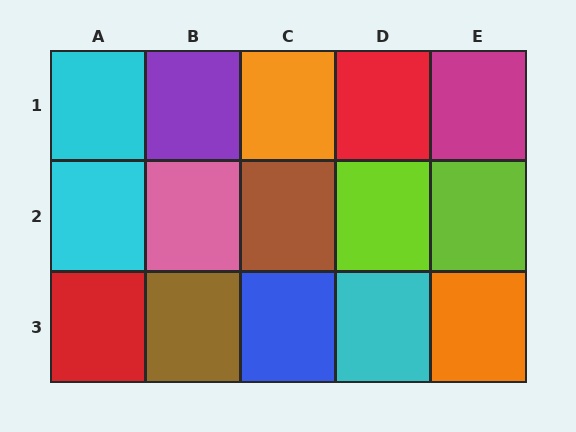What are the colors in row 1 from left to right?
Cyan, purple, orange, red, magenta.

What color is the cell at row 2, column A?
Cyan.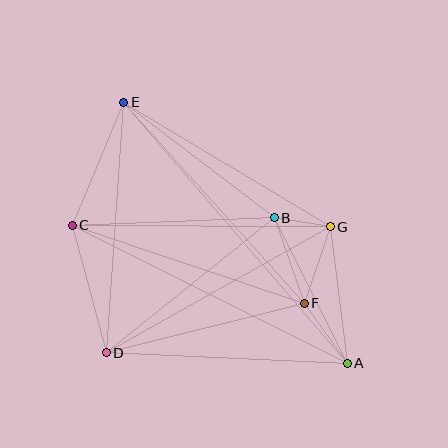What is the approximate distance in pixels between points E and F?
The distance between E and F is approximately 270 pixels.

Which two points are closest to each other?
Points B and G are closest to each other.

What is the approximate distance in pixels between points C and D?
The distance between C and D is approximately 132 pixels.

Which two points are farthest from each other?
Points A and E are farthest from each other.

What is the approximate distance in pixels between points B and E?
The distance between B and E is approximately 189 pixels.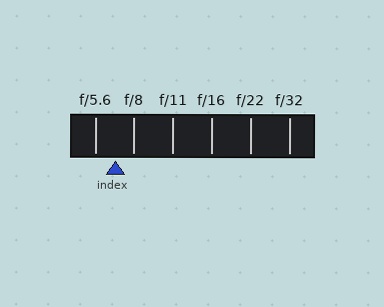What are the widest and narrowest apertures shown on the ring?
The widest aperture shown is f/5.6 and the narrowest is f/32.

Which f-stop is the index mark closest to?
The index mark is closest to f/8.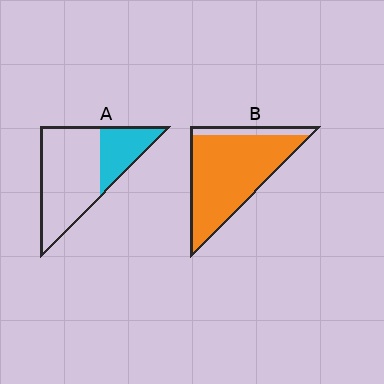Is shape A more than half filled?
No.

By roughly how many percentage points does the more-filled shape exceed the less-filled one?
By roughly 55 percentage points (B over A).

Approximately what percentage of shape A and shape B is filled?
A is approximately 30% and B is approximately 85%.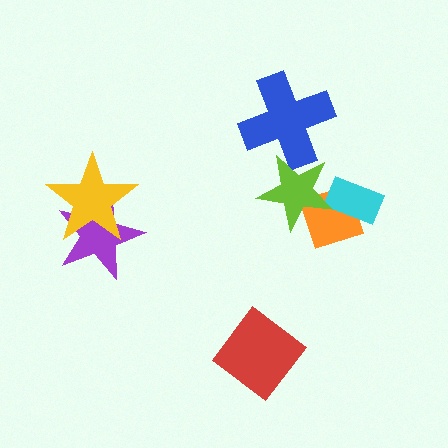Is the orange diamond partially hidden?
Yes, it is partially covered by another shape.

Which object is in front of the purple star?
The yellow star is in front of the purple star.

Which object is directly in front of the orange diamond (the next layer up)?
The cyan rectangle is directly in front of the orange diamond.